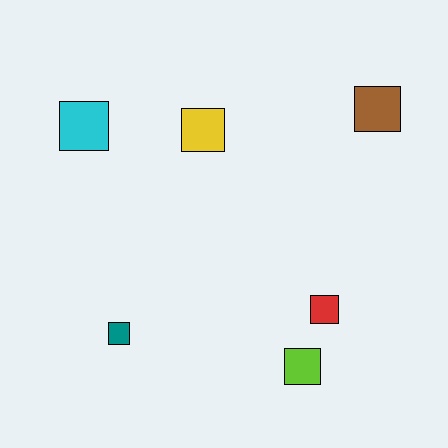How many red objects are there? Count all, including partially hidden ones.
There is 1 red object.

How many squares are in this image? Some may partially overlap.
There are 6 squares.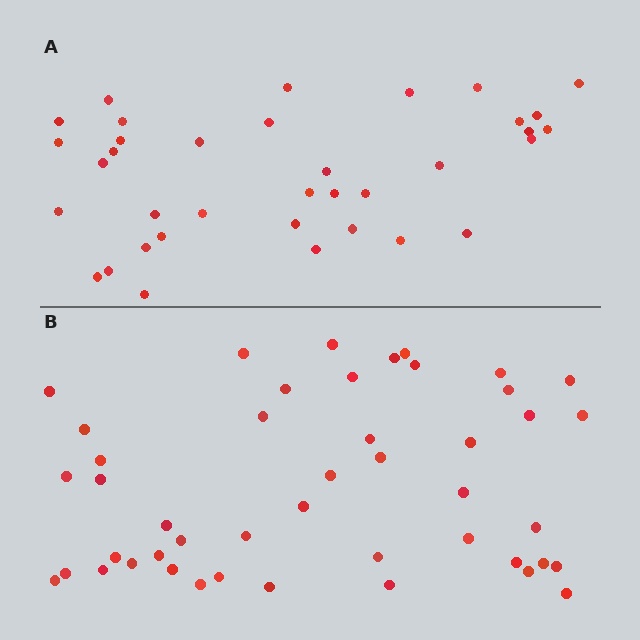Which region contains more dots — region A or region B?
Region B (the bottom region) has more dots.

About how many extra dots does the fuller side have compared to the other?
Region B has roughly 10 or so more dots than region A.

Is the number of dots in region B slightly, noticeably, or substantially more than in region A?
Region B has noticeably more, but not dramatically so. The ratio is roughly 1.3 to 1.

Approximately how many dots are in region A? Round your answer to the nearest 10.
About 40 dots. (The exact count is 36, which rounds to 40.)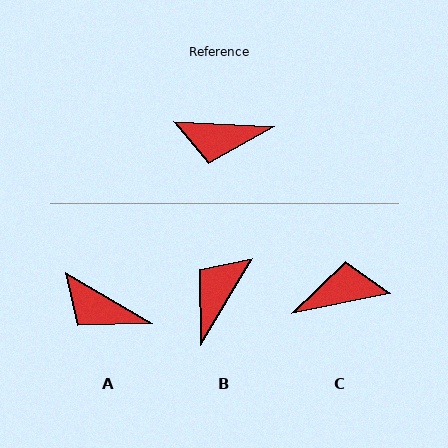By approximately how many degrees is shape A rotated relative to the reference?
Approximately 28 degrees clockwise.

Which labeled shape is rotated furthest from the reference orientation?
C, about 166 degrees away.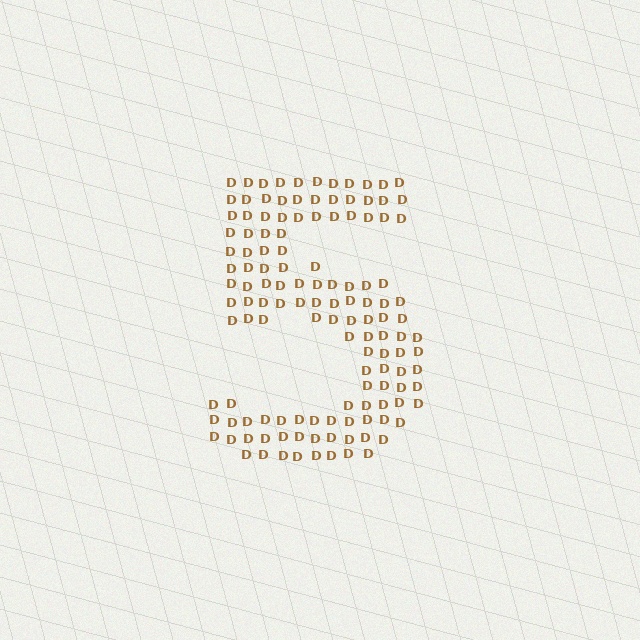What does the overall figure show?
The overall figure shows the digit 5.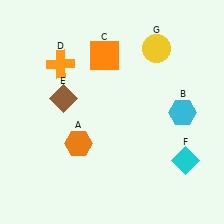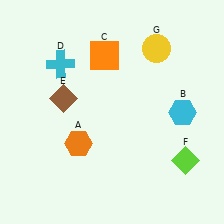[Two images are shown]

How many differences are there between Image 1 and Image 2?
There are 2 differences between the two images.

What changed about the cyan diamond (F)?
In Image 1, F is cyan. In Image 2, it changed to lime.